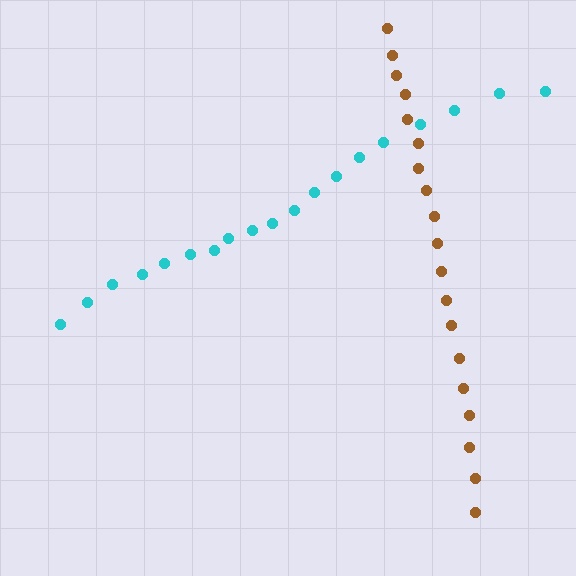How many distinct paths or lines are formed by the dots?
There are 2 distinct paths.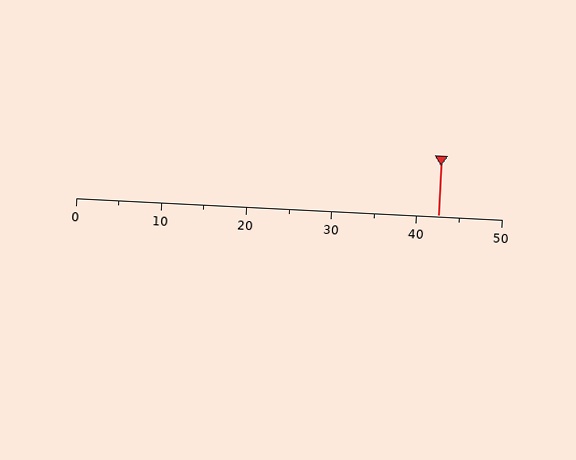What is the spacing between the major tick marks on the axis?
The major ticks are spaced 10 apart.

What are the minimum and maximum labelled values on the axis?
The axis runs from 0 to 50.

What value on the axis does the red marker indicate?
The marker indicates approximately 42.5.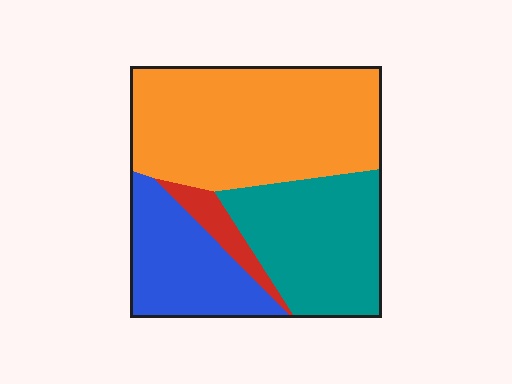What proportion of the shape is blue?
Blue covers 21% of the shape.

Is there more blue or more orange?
Orange.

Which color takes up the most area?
Orange, at roughly 45%.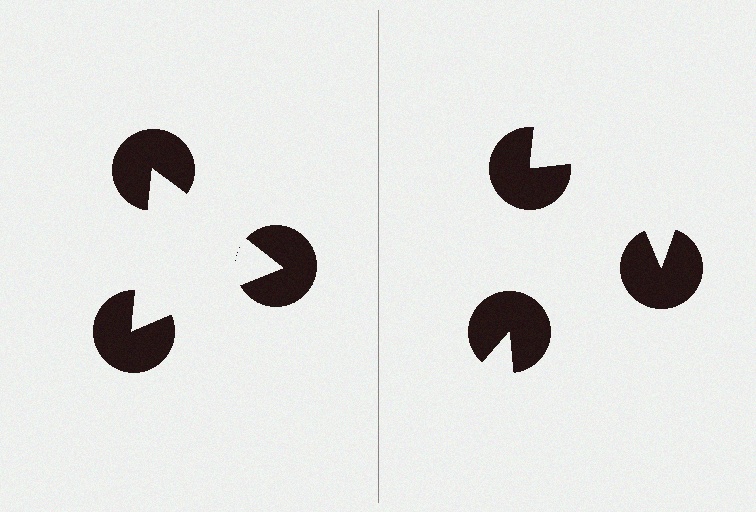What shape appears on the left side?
An illusory triangle.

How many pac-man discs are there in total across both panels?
6 — 3 on each side.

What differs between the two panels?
The pac-man discs are positioned identically on both sides; only the wedge orientations differ. On the left they align to a triangle; on the right they are misaligned.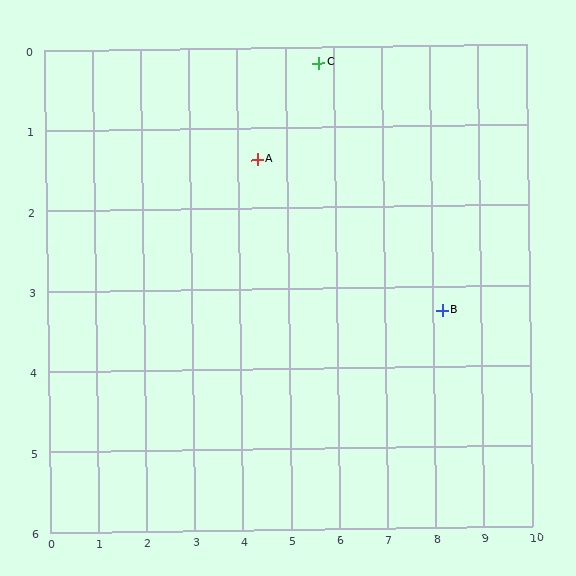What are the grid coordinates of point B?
Point B is at approximately (8.2, 3.3).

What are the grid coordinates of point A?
Point A is at approximately (4.4, 1.4).